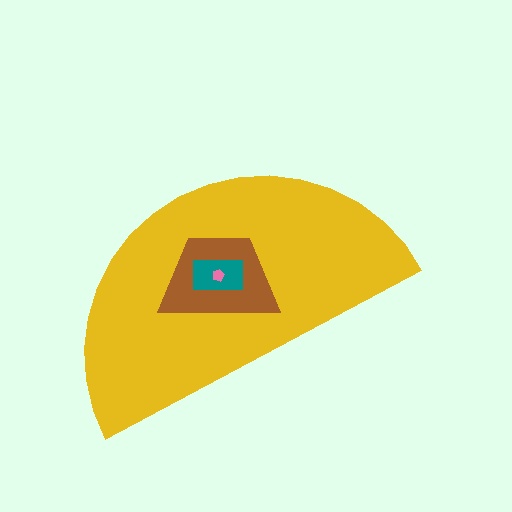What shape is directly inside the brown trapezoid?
The teal rectangle.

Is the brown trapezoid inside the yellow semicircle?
Yes.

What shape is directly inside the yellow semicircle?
The brown trapezoid.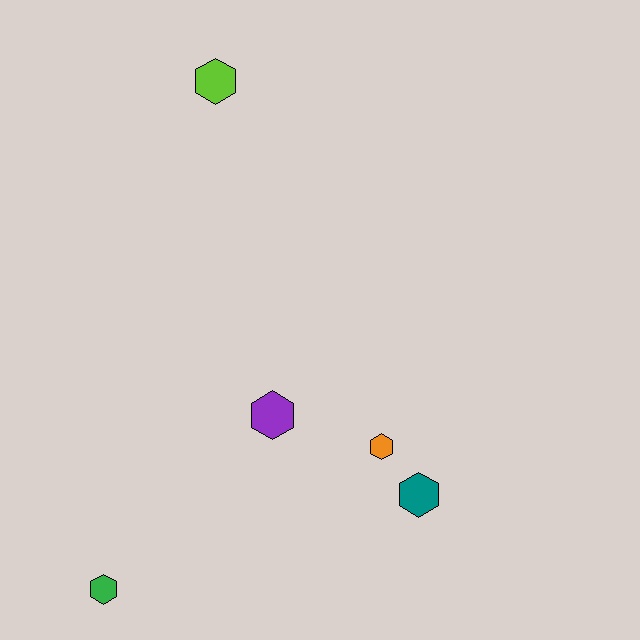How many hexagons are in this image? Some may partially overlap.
There are 5 hexagons.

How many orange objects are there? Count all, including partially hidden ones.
There is 1 orange object.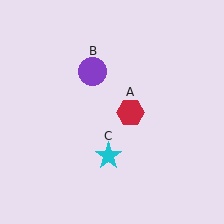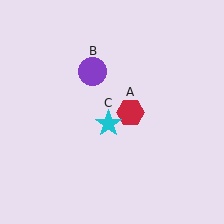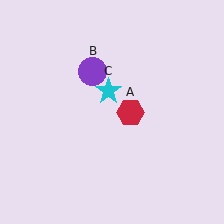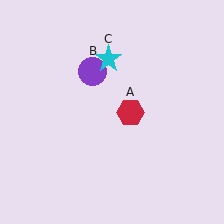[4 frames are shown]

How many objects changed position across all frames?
1 object changed position: cyan star (object C).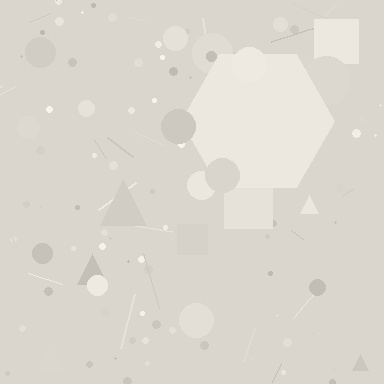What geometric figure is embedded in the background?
A hexagon is embedded in the background.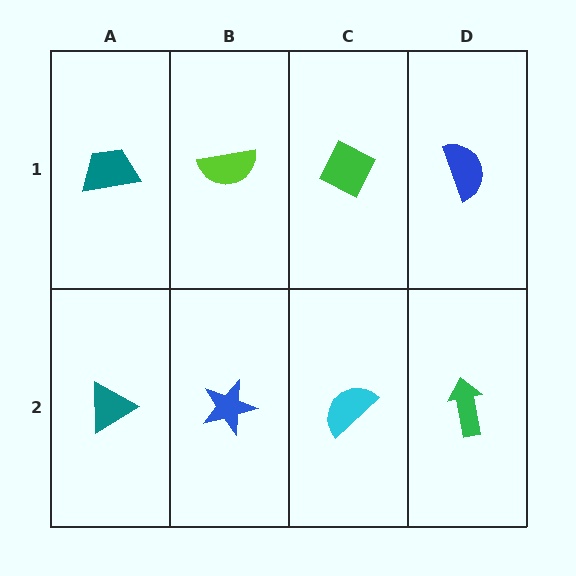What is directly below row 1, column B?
A blue star.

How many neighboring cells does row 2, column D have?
2.